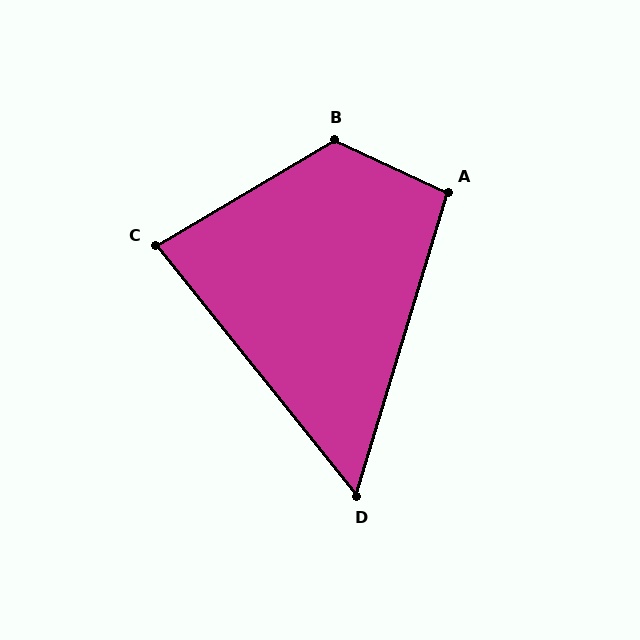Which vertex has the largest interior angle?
B, at approximately 125 degrees.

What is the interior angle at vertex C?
Approximately 82 degrees (acute).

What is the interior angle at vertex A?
Approximately 98 degrees (obtuse).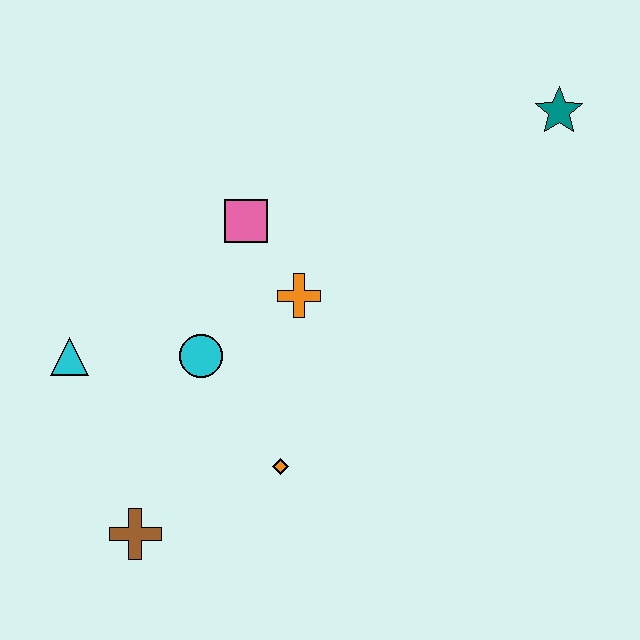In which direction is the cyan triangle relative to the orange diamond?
The cyan triangle is to the left of the orange diamond.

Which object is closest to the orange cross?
The pink square is closest to the orange cross.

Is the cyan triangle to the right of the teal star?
No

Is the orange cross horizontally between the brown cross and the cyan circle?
No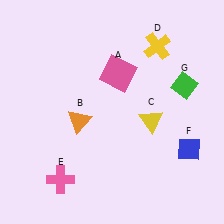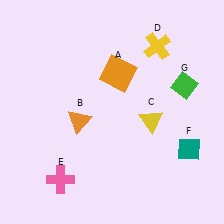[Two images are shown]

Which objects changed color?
A changed from pink to orange. F changed from blue to teal.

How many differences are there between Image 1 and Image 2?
There are 2 differences between the two images.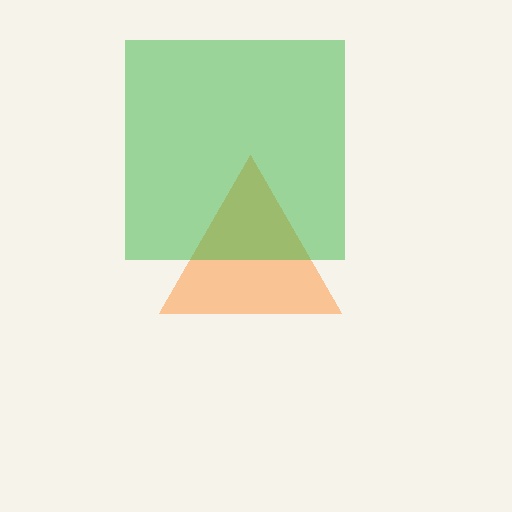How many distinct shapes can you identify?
There are 2 distinct shapes: an orange triangle, a green square.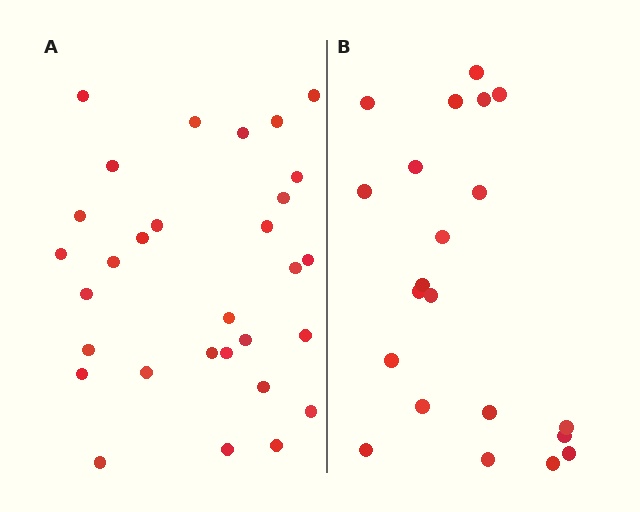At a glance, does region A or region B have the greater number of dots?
Region A (the left region) has more dots.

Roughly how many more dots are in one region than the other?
Region A has roughly 8 or so more dots than region B.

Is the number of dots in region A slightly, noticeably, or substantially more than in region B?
Region A has noticeably more, but not dramatically so. The ratio is roughly 1.4 to 1.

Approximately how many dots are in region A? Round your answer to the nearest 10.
About 30 dots.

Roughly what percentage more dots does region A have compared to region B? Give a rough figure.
About 45% more.